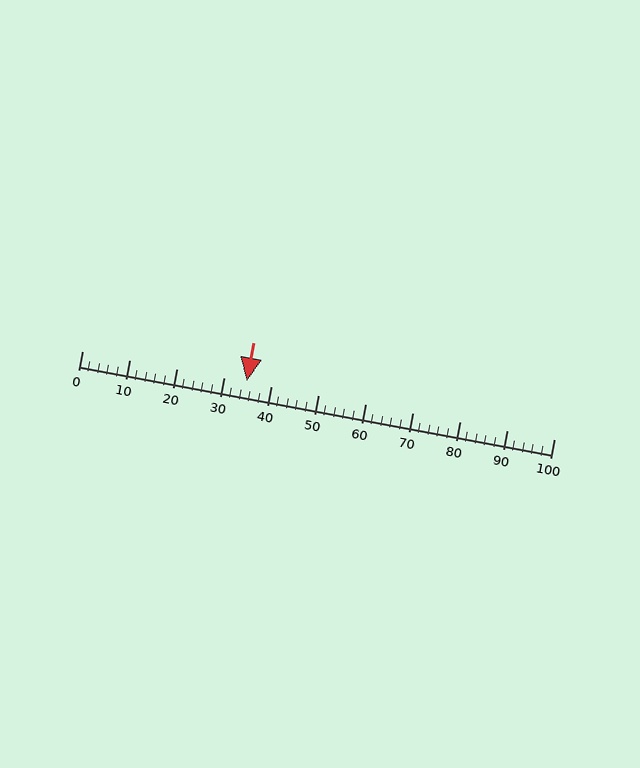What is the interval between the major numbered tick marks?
The major tick marks are spaced 10 units apart.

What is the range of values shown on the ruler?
The ruler shows values from 0 to 100.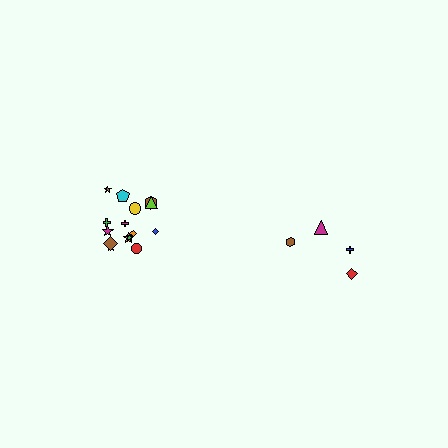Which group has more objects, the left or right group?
The left group.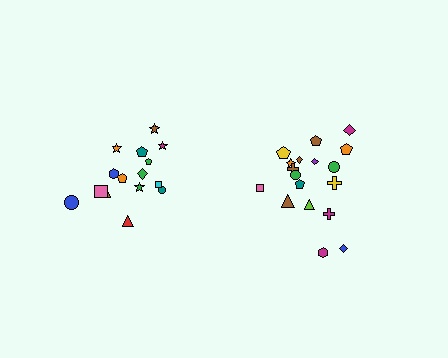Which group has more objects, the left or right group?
The right group.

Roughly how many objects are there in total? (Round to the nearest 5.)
Roughly 35 objects in total.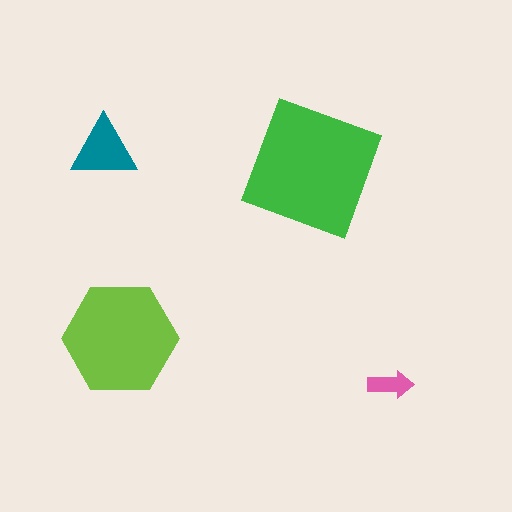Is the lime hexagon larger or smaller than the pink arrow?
Larger.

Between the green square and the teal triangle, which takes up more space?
The green square.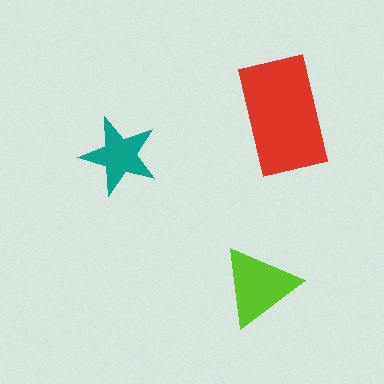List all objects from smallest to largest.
The teal star, the lime triangle, the red rectangle.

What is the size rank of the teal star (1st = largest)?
3rd.